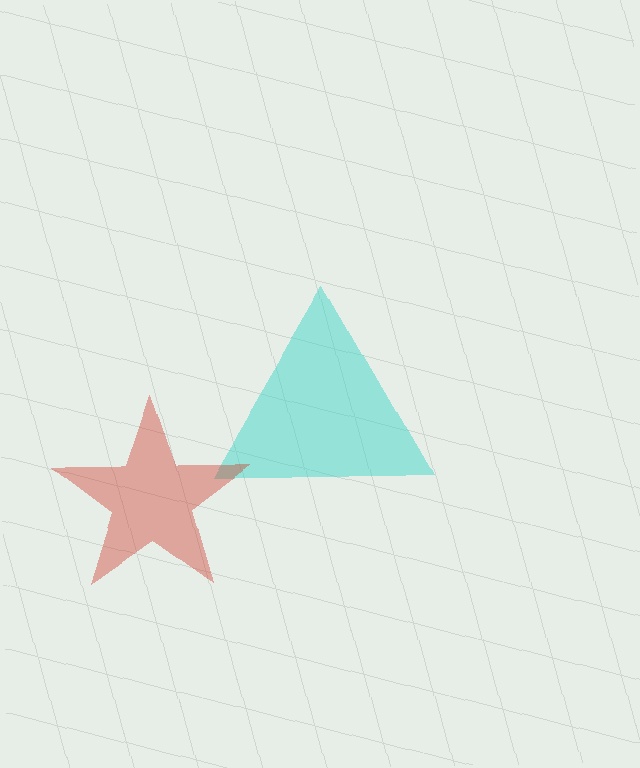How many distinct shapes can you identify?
There are 2 distinct shapes: a cyan triangle, a red star.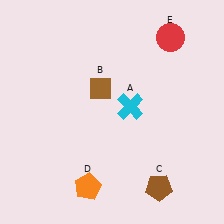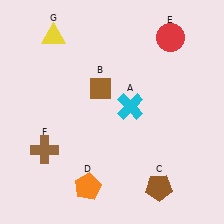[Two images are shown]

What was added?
A brown cross (F), a yellow triangle (G) were added in Image 2.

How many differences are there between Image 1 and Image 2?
There are 2 differences between the two images.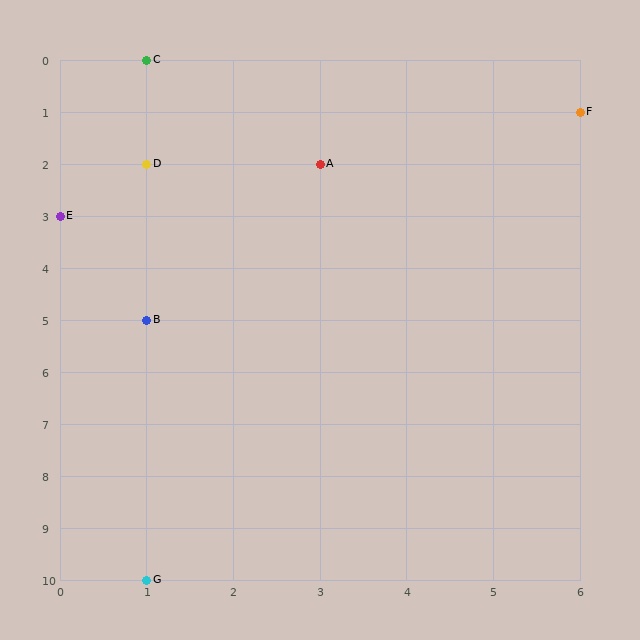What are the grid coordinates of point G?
Point G is at grid coordinates (1, 10).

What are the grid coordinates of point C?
Point C is at grid coordinates (1, 0).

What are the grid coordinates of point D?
Point D is at grid coordinates (1, 2).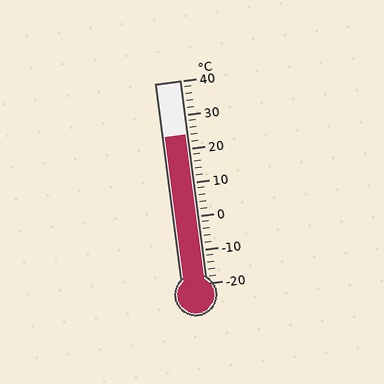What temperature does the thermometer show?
The thermometer shows approximately 24°C.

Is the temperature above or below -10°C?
The temperature is above -10°C.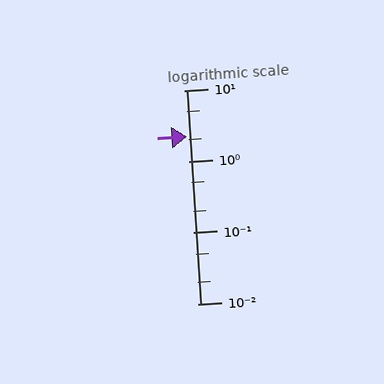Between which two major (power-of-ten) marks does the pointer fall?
The pointer is between 1 and 10.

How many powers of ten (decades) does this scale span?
The scale spans 3 decades, from 0.01 to 10.